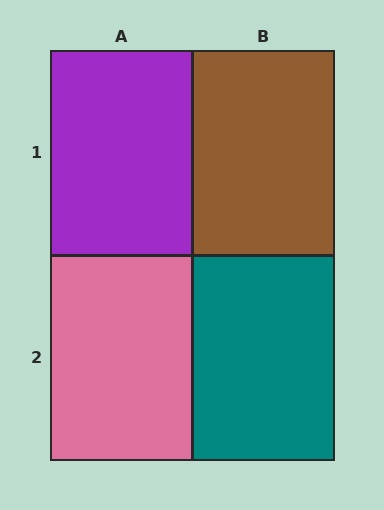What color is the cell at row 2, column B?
Teal.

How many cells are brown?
1 cell is brown.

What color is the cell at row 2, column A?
Pink.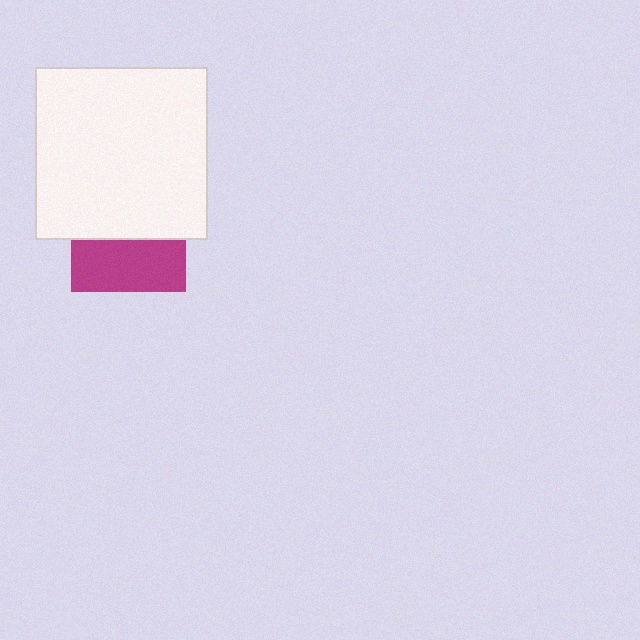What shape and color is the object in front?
The object in front is a white square.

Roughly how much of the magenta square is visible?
About half of it is visible (roughly 46%).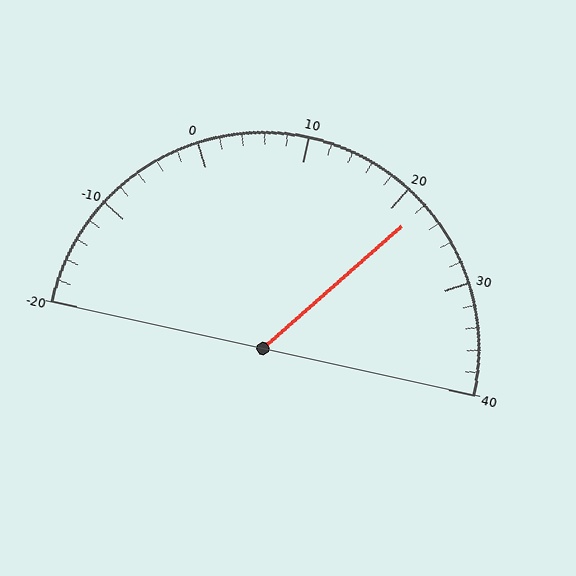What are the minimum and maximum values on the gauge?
The gauge ranges from -20 to 40.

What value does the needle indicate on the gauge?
The needle indicates approximately 22.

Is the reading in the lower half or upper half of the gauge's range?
The reading is in the upper half of the range (-20 to 40).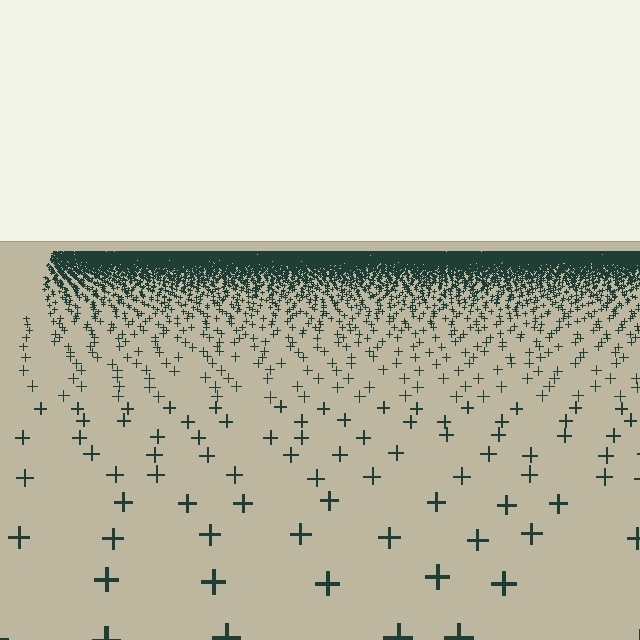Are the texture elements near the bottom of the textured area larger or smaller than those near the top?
Larger. Near the bottom, elements are closer to the viewer and appear at a bigger on-screen size.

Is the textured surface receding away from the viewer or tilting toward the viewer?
The surface is receding away from the viewer. Texture elements get smaller and denser toward the top.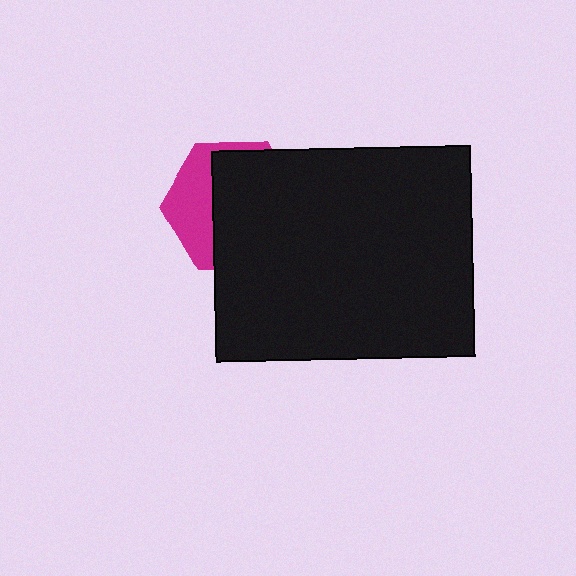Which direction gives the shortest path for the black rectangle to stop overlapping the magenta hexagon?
Moving right gives the shortest separation.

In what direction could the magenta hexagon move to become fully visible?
The magenta hexagon could move left. That would shift it out from behind the black rectangle entirely.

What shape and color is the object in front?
The object in front is a black rectangle.